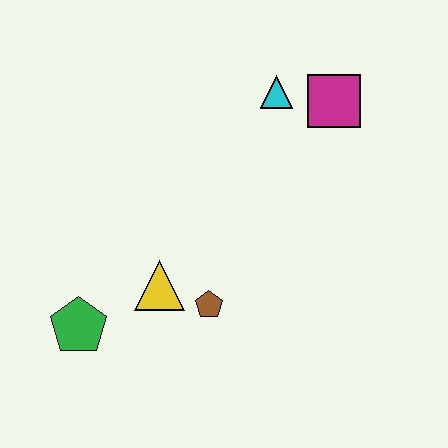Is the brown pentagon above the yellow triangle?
No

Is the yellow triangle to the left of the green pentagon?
No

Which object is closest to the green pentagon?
The yellow triangle is closest to the green pentagon.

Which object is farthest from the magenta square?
The green pentagon is farthest from the magenta square.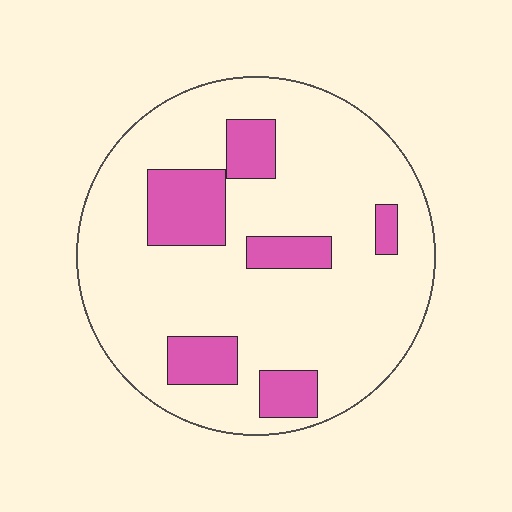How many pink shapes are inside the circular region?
6.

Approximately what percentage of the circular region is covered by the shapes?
Approximately 20%.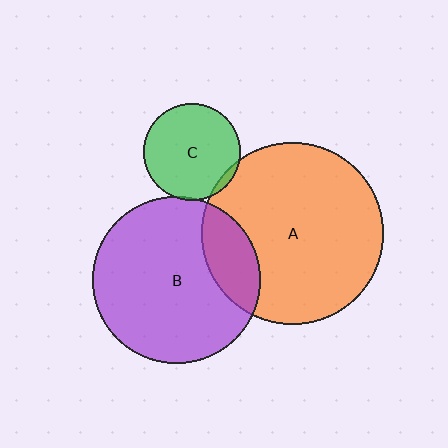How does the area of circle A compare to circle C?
Approximately 3.5 times.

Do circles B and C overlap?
Yes.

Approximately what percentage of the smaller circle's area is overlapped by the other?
Approximately 5%.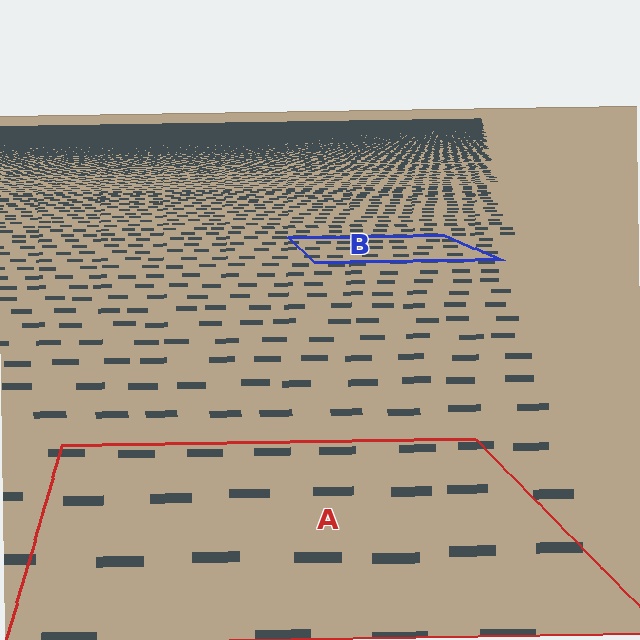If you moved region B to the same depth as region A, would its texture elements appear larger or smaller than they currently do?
They would appear larger. At a closer depth, the same texture elements are projected at a bigger on-screen size.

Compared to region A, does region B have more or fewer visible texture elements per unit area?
Region B has more texture elements per unit area — they are packed more densely because it is farther away.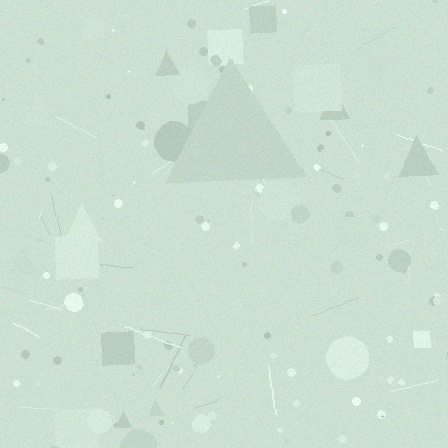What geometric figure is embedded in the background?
A triangle is embedded in the background.